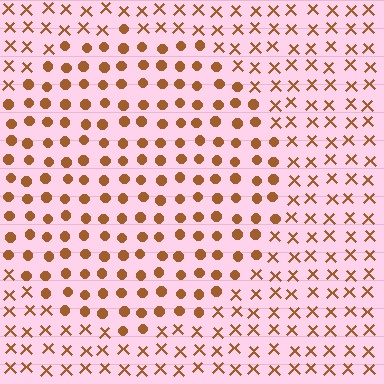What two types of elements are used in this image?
The image uses circles inside the circle region and X marks outside it.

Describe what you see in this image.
The image is filled with small brown elements arranged in a uniform grid. A circle-shaped region contains circles, while the surrounding area contains X marks. The boundary is defined purely by the change in element shape.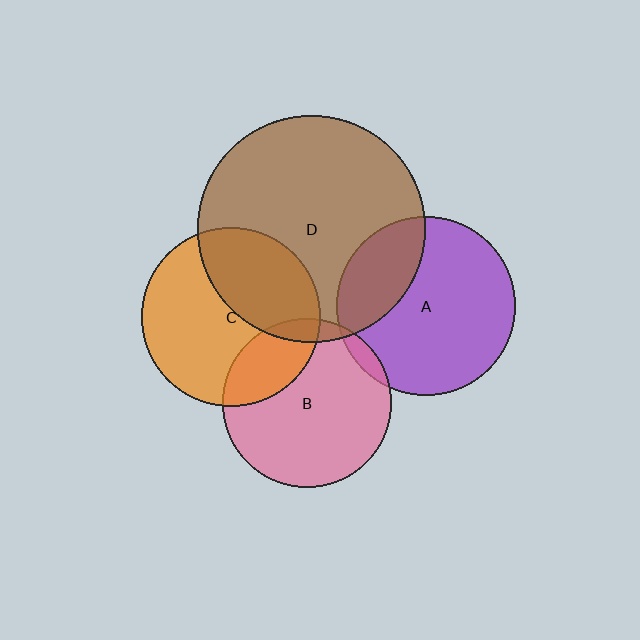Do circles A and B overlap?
Yes.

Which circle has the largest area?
Circle D (brown).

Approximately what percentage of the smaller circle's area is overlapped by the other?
Approximately 5%.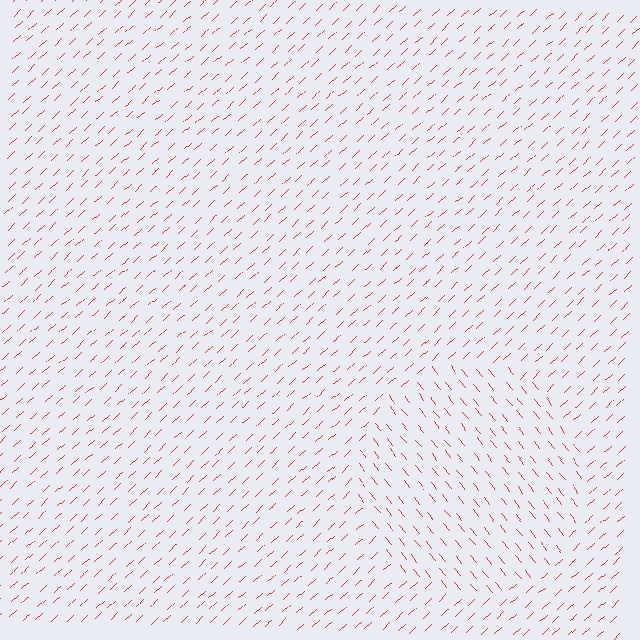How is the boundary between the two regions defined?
The boundary is defined purely by a change in line orientation (approximately 85 degrees difference). All lines are the same color and thickness.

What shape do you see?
I see a circle.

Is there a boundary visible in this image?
Yes, there is a texture boundary formed by a change in line orientation.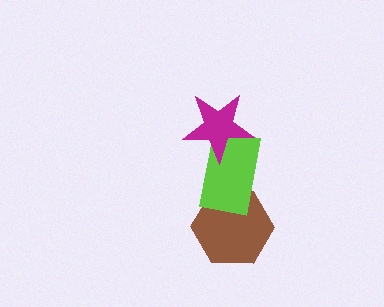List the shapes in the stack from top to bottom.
From top to bottom: the magenta star, the lime rectangle, the brown hexagon.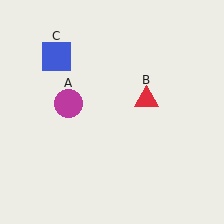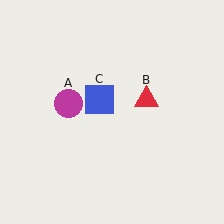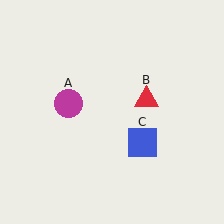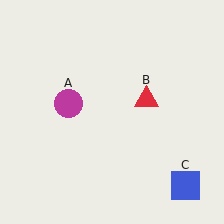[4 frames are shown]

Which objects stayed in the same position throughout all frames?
Magenta circle (object A) and red triangle (object B) remained stationary.